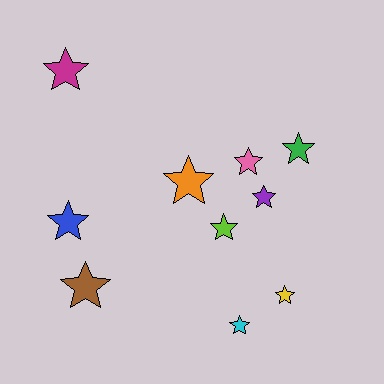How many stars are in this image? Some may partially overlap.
There are 10 stars.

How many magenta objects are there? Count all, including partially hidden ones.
There is 1 magenta object.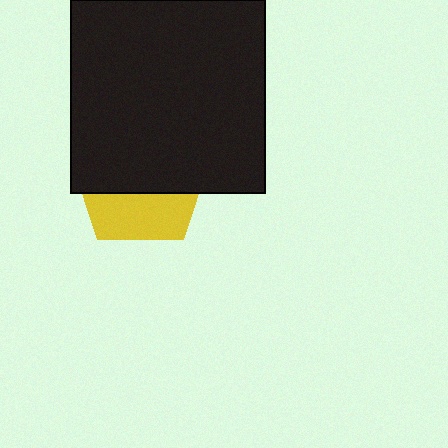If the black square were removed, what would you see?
You would see the complete yellow pentagon.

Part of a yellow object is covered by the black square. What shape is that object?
It is a pentagon.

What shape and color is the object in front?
The object in front is a black square.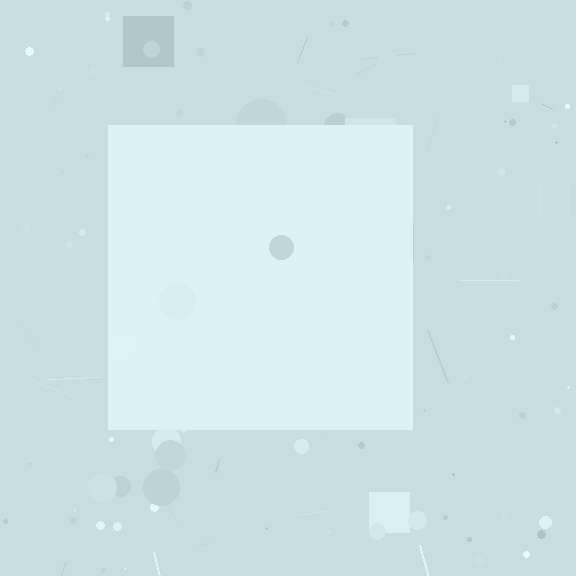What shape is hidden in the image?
A square is hidden in the image.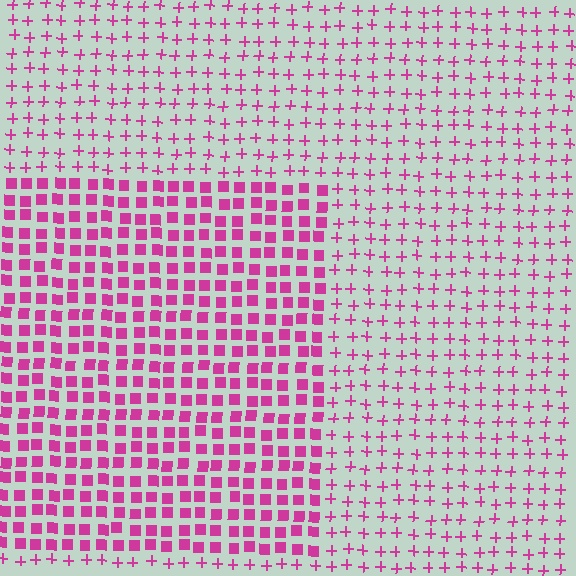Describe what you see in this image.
The image is filled with small magenta elements arranged in a uniform grid. A rectangle-shaped region contains squares, while the surrounding area contains plus signs. The boundary is defined purely by the change in element shape.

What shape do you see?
I see a rectangle.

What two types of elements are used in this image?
The image uses squares inside the rectangle region and plus signs outside it.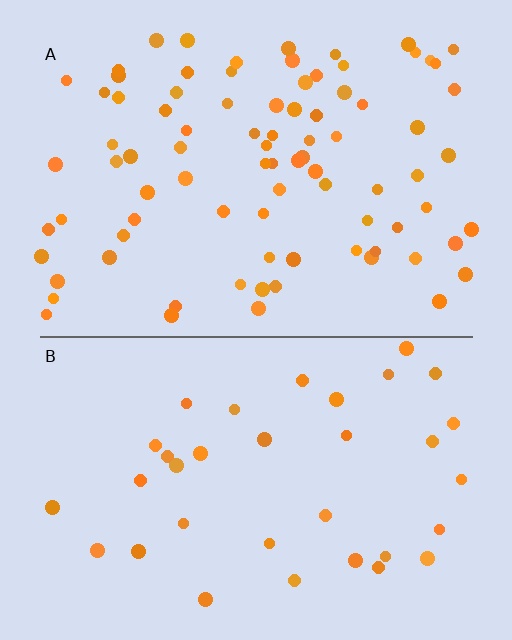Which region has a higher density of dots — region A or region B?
A (the top).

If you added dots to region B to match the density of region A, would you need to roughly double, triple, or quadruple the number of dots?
Approximately double.